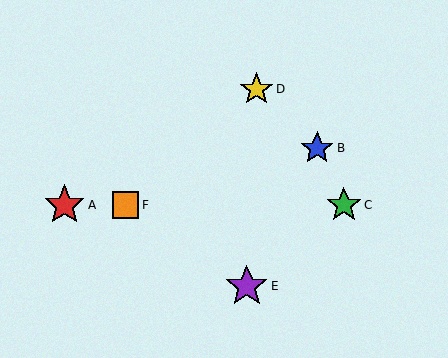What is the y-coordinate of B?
Object B is at y≈148.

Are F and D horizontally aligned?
No, F is at y≈205 and D is at y≈89.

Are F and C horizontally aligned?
Yes, both are at y≈205.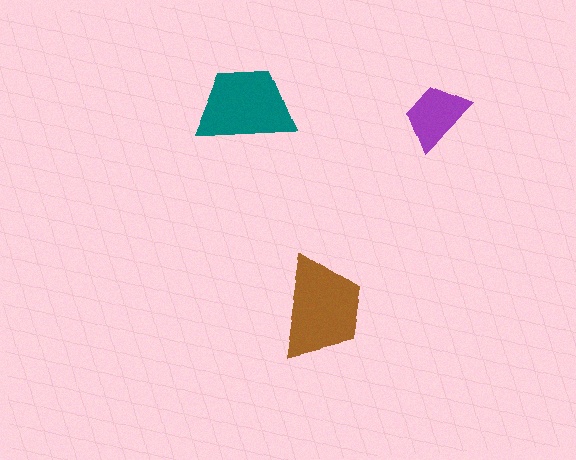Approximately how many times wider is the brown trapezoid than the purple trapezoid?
About 1.5 times wider.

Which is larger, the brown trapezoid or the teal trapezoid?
The brown one.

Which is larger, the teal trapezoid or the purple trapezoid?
The teal one.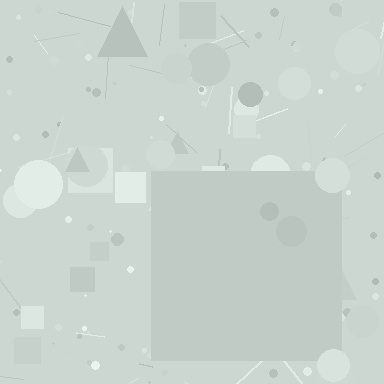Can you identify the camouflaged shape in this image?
The camouflaged shape is a square.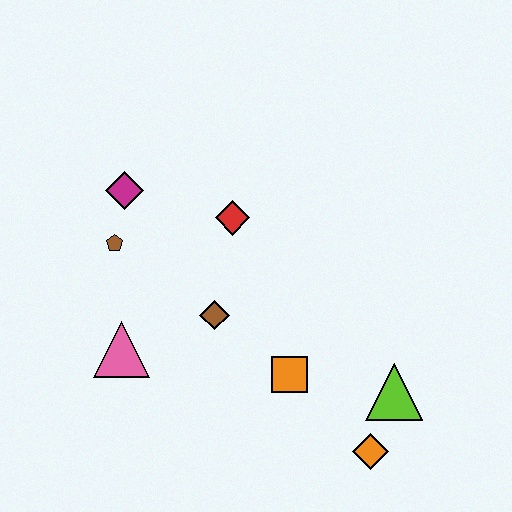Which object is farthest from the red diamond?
The orange diamond is farthest from the red diamond.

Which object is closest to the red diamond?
The brown diamond is closest to the red diamond.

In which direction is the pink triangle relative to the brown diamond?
The pink triangle is to the left of the brown diamond.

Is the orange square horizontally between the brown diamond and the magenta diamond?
No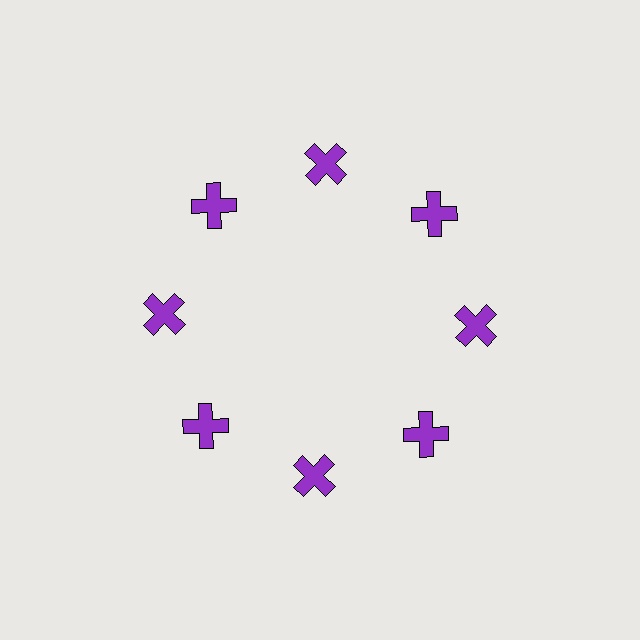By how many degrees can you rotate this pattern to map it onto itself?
The pattern maps onto itself every 45 degrees of rotation.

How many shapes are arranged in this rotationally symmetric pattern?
There are 8 shapes, arranged in 8 groups of 1.